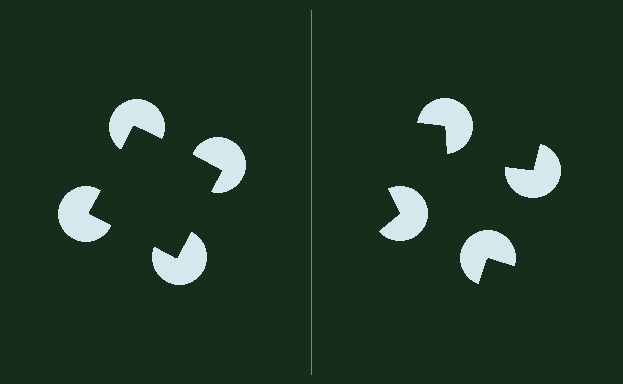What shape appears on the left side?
An illusory square.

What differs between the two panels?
The pac-man discs are positioned identically on both sides; only the wedge orientations differ. On the left they align to a square; on the right they are misaligned.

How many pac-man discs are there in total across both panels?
8 — 4 on each side.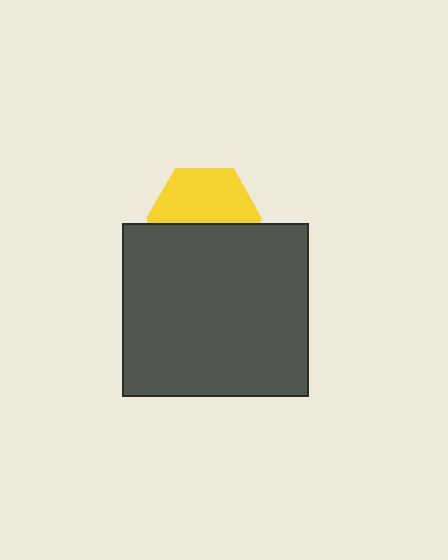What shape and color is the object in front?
The object in front is a dark gray rectangle.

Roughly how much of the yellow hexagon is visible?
About half of it is visible (roughly 56%).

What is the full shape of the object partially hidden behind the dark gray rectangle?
The partially hidden object is a yellow hexagon.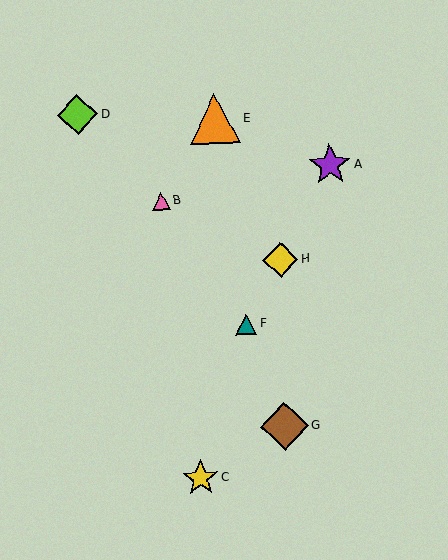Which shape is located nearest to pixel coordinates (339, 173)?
The purple star (labeled A) at (330, 165) is nearest to that location.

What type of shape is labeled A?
Shape A is a purple star.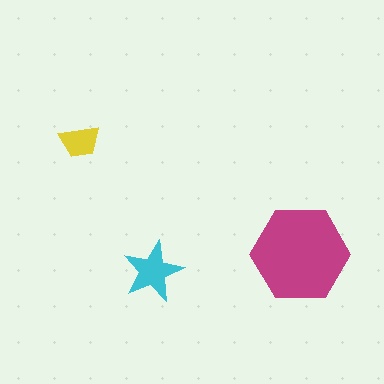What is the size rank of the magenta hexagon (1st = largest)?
1st.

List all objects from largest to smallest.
The magenta hexagon, the cyan star, the yellow trapezoid.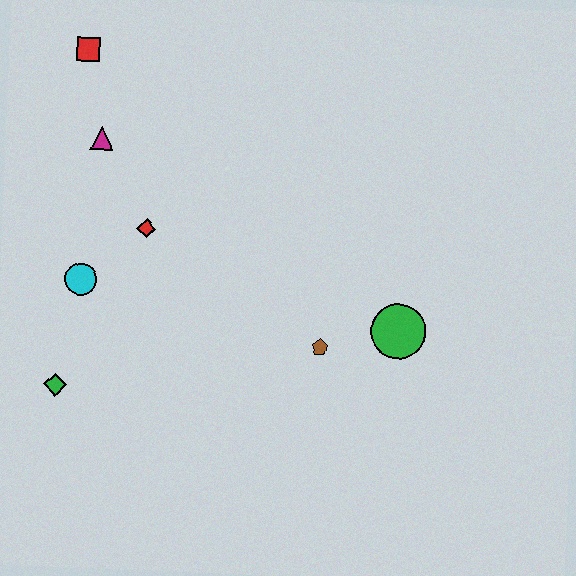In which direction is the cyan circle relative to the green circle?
The cyan circle is to the left of the green circle.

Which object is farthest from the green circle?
The red square is farthest from the green circle.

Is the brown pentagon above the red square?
No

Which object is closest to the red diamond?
The cyan circle is closest to the red diamond.